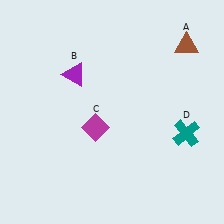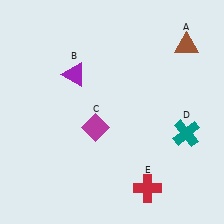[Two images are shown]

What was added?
A red cross (E) was added in Image 2.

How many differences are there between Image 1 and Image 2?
There is 1 difference between the two images.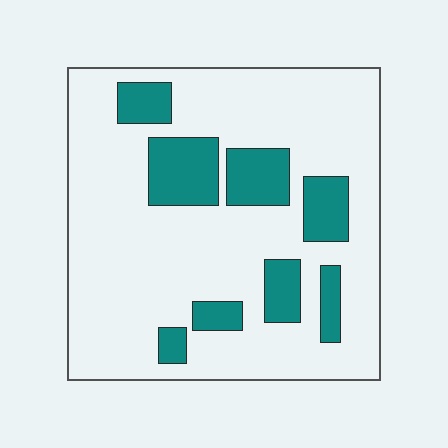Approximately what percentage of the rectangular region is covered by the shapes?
Approximately 20%.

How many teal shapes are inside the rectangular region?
8.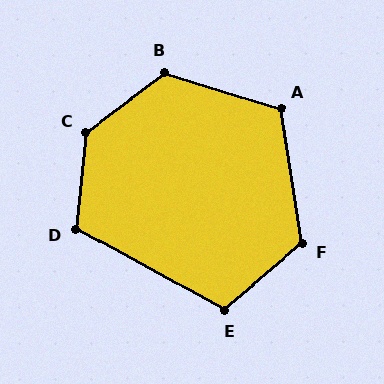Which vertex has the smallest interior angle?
E, at approximately 111 degrees.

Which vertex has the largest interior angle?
C, at approximately 133 degrees.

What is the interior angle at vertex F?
Approximately 121 degrees (obtuse).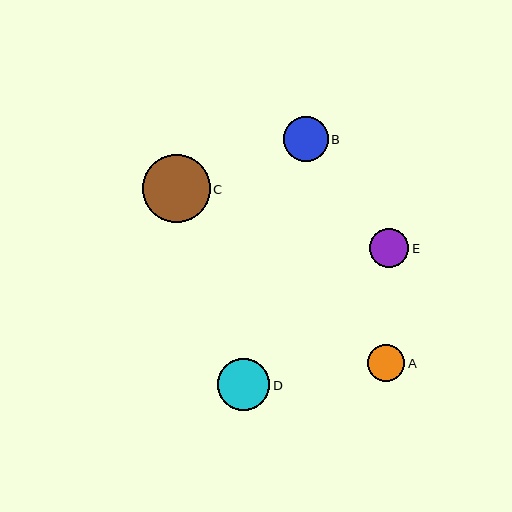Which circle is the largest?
Circle C is the largest with a size of approximately 68 pixels.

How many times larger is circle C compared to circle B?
Circle C is approximately 1.5 times the size of circle B.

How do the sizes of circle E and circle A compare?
Circle E and circle A are approximately the same size.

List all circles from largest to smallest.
From largest to smallest: C, D, B, E, A.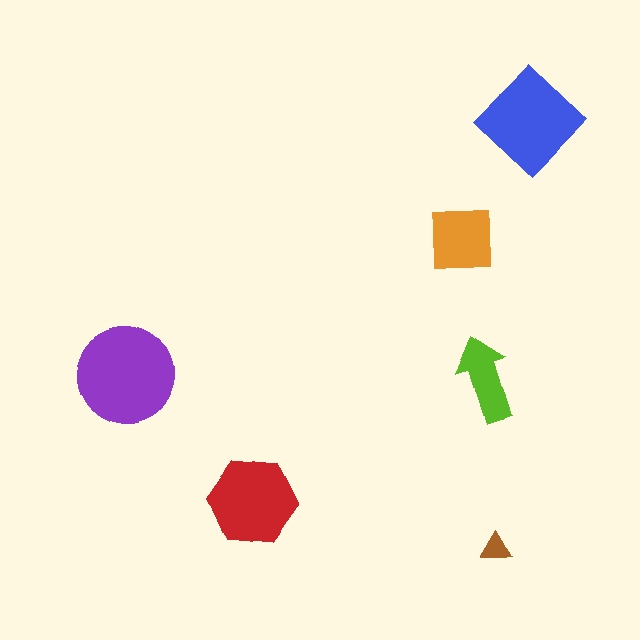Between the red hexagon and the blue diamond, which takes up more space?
The blue diamond.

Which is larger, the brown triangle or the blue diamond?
The blue diamond.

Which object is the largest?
The purple circle.